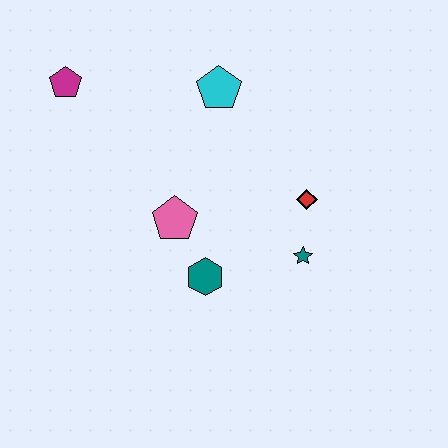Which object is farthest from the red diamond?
The magenta pentagon is farthest from the red diamond.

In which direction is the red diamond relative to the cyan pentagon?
The red diamond is below the cyan pentagon.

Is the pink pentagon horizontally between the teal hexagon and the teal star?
No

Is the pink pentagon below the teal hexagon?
No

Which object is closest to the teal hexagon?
The pink pentagon is closest to the teal hexagon.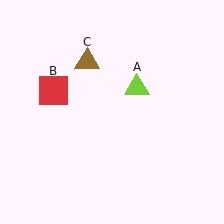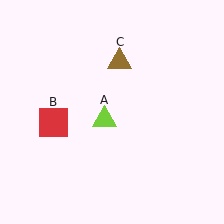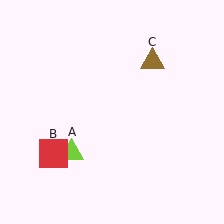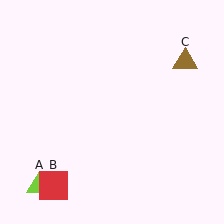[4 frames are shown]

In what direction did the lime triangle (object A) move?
The lime triangle (object A) moved down and to the left.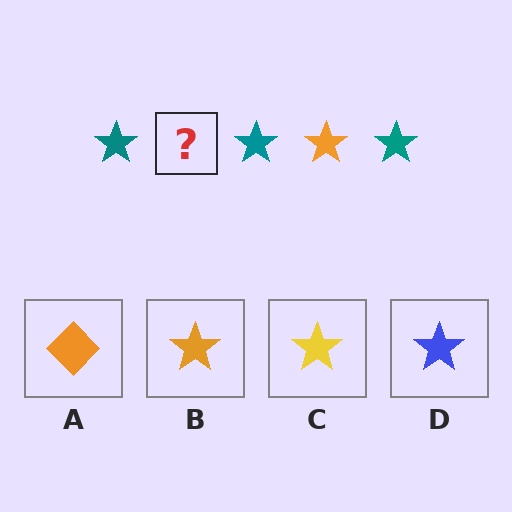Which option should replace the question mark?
Option B.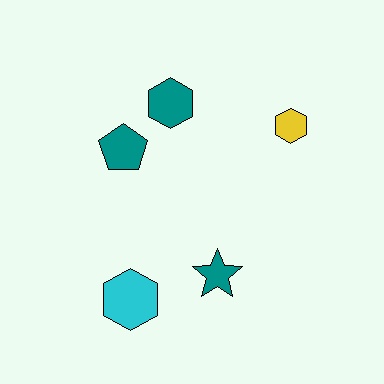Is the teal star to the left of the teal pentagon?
No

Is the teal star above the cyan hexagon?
Yes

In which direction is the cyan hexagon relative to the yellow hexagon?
The cyan hexagon is below the yellow hexagon.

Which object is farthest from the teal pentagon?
The yellow hexagon is farthest from the teal pentagon.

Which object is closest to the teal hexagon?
The teal pentagon is closest to the teal hexagon.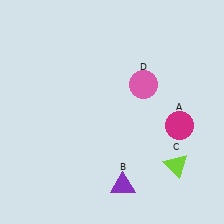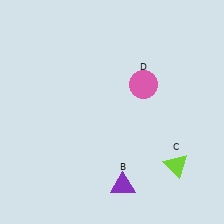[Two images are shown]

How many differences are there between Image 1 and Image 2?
There is 1 difference between the two images.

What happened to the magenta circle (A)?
The magenta circle (A) was removed in Image 2. It was in the bottom-right area of Image 1.